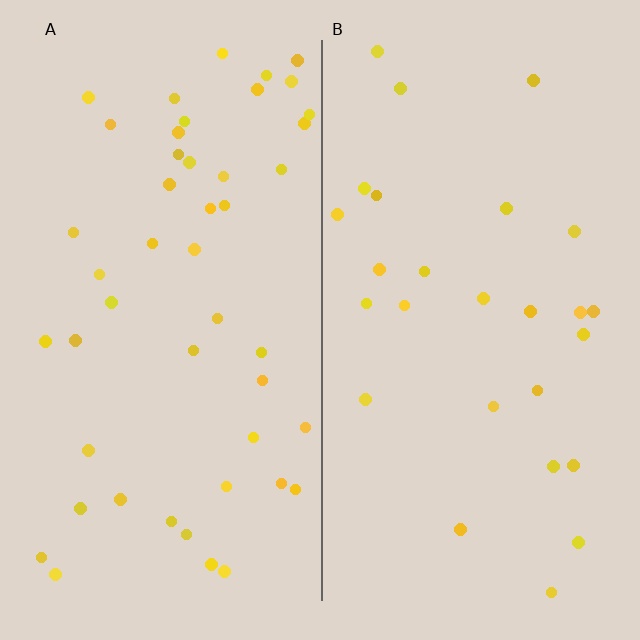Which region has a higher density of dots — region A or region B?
A (the left).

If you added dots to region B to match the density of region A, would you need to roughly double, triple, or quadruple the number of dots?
Approximately double.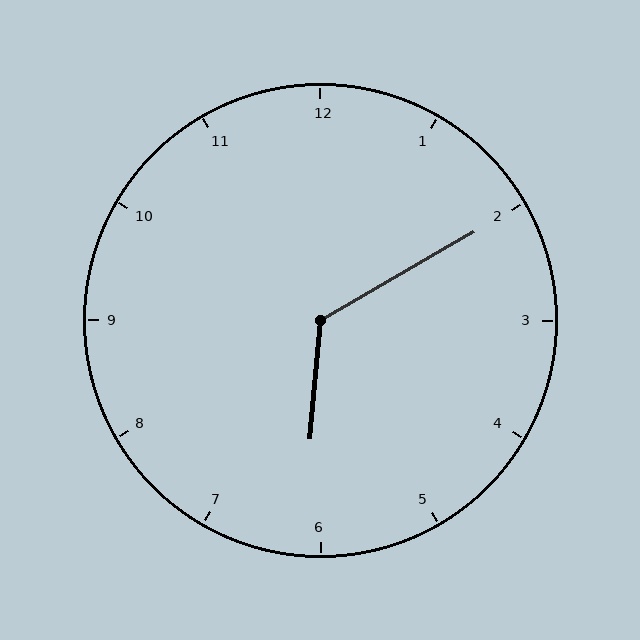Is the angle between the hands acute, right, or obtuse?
It is obtuse.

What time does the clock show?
6:10.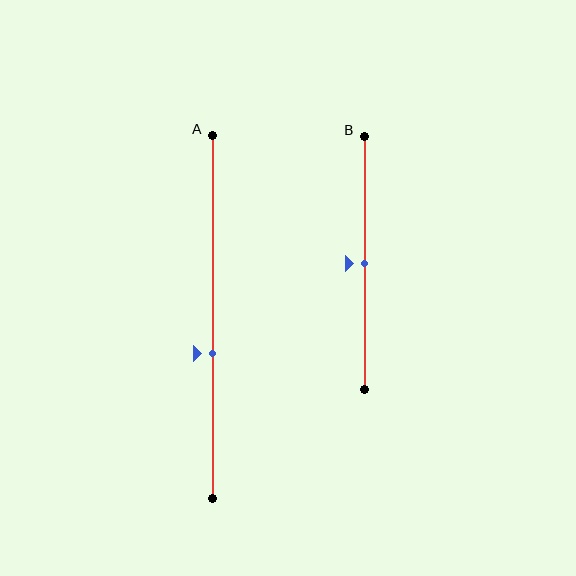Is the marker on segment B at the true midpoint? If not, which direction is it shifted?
Yes, the marker on segment B is at the true midpoint.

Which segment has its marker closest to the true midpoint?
Segment B has its marker closest to the true midpoint.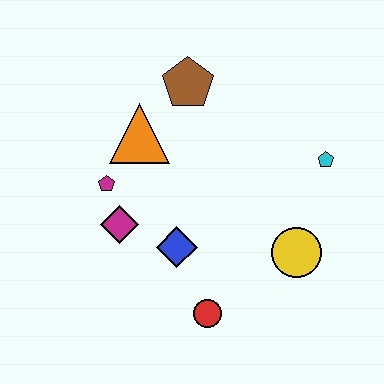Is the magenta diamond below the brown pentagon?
Yes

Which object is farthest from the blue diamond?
The cyan pentagon is farthest from the blue diamond.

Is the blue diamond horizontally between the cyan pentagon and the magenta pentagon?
Yes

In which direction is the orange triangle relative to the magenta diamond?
The orange triangle is above the magenta diamond.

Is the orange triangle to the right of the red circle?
No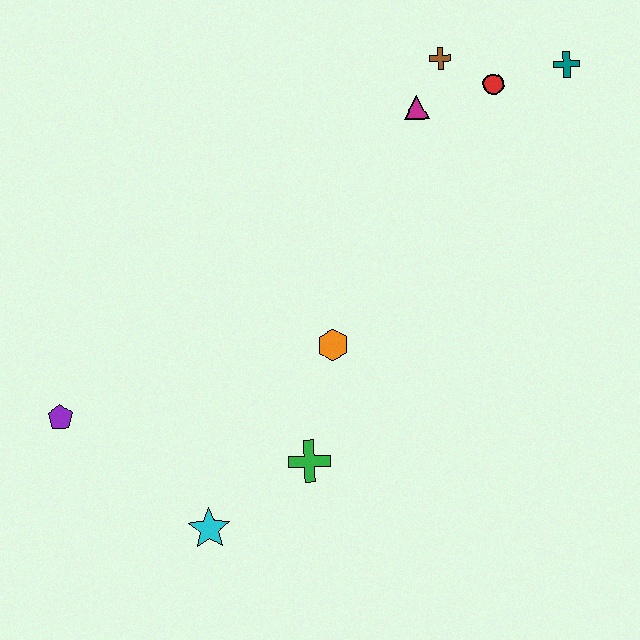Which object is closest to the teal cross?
The red circle is closest to the teal cross.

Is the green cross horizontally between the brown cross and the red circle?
No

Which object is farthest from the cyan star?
The teal cross is farthest from the cyan star.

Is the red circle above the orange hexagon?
Yes